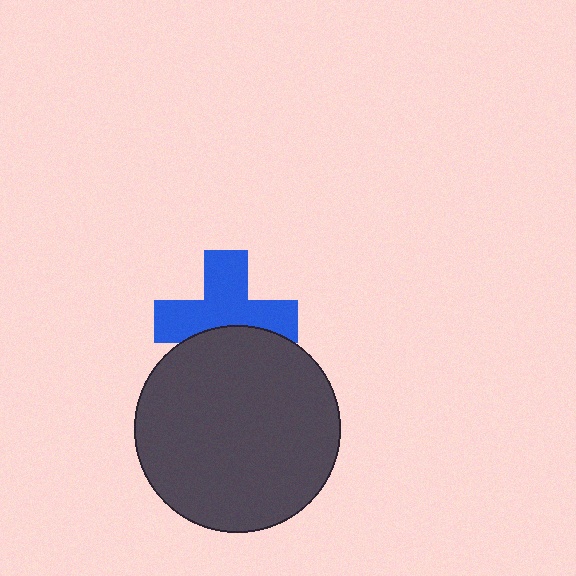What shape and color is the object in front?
The object in front is a dark gray circle.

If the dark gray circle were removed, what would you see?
You would see the complete blue cross.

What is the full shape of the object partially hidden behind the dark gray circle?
The partially hidden object is a blue cross.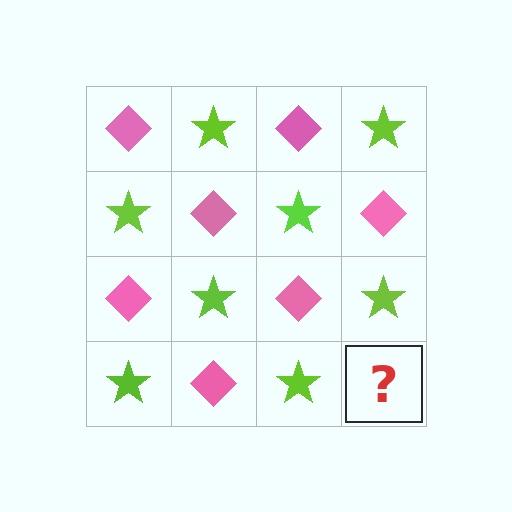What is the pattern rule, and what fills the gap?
The rule is that it alternates pink diamond and lime star in a checkerboard pattern. The gap should be filled with a pink diamond.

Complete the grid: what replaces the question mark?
The question mark should be replaced with a pink diamond.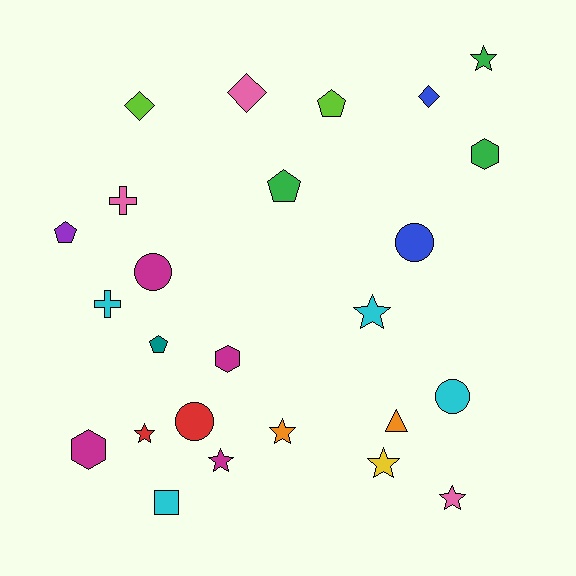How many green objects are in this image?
There are 3 green objects.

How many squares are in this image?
There is 1 square.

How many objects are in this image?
There are 25 objects.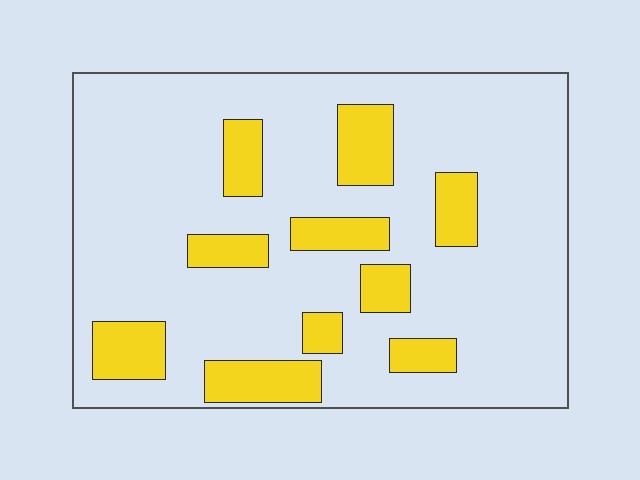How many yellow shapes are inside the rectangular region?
10.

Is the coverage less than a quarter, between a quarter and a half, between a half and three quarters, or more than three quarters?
Less than a quarter.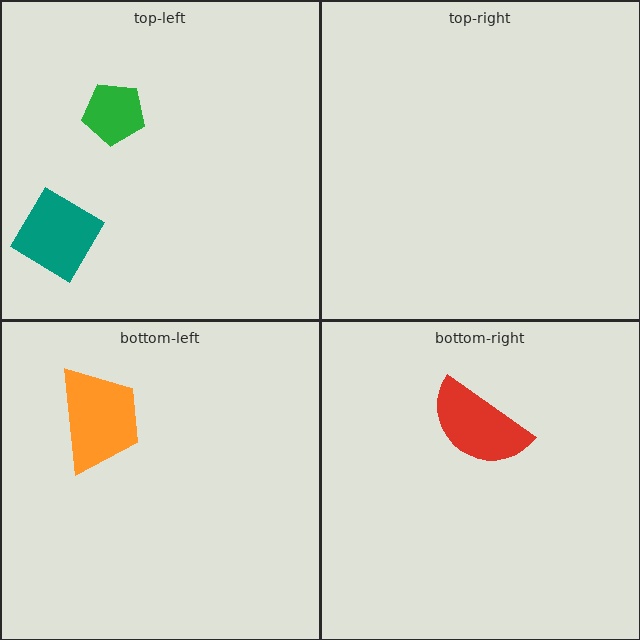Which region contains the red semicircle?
The bottom-right region.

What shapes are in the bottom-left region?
The orange trapezoid.